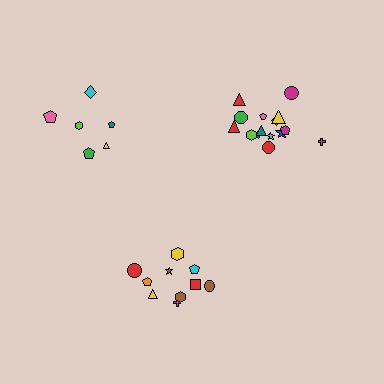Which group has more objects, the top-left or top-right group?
The top-right group.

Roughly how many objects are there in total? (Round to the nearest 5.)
Roughly 30 objects in total.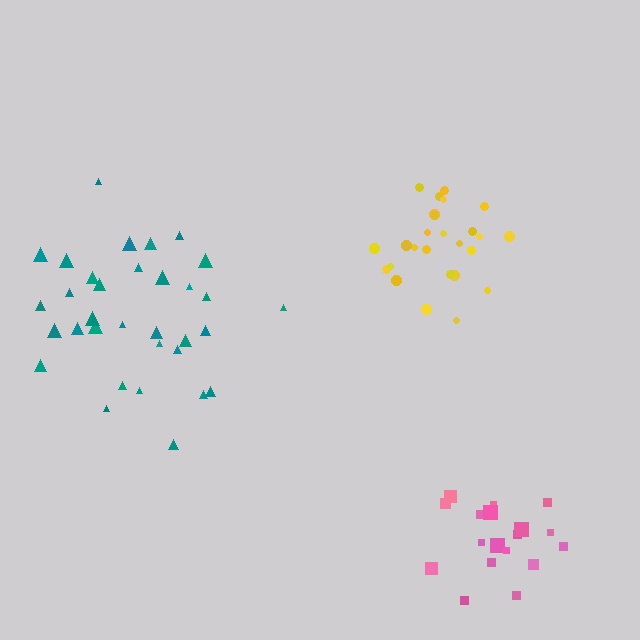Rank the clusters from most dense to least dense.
yellow, pink, teal.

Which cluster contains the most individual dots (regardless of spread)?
Teal (33).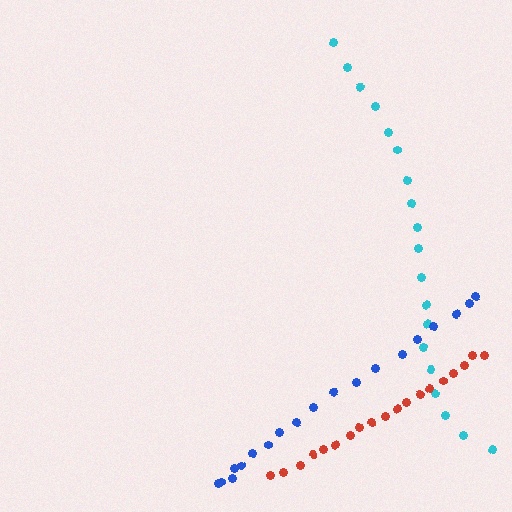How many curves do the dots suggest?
There are 3 distinct paths.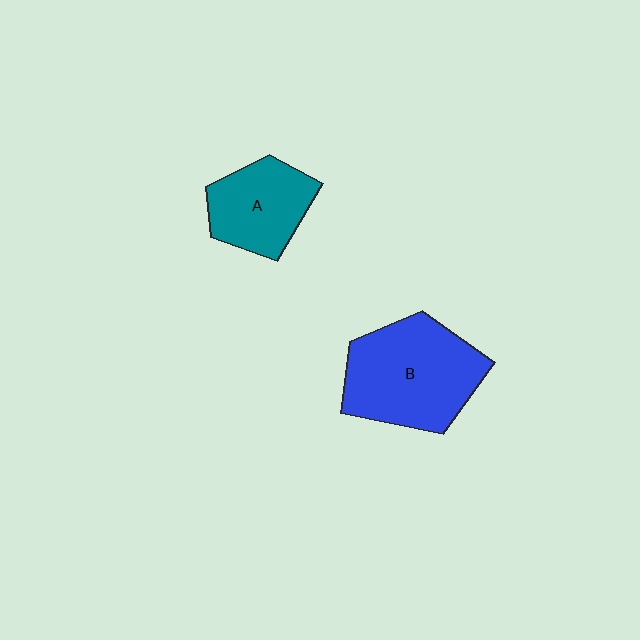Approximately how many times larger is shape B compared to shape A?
Approximately 1.6 times.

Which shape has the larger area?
Shape B (blue).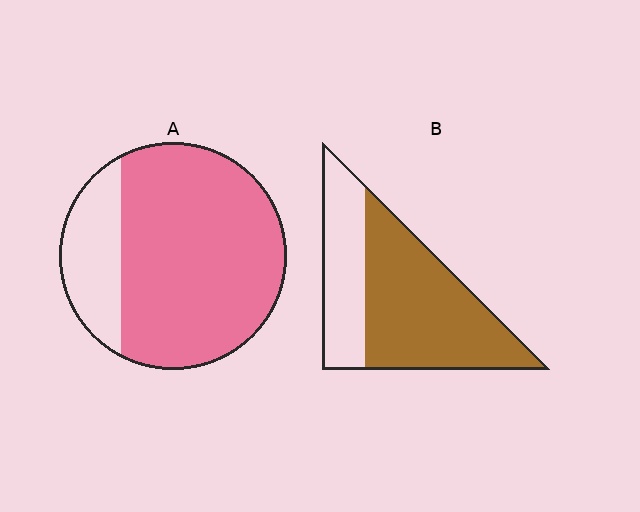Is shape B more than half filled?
Yes.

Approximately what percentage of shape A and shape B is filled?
A is approximately 80% and B is approximately 65%.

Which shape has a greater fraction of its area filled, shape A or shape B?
Shape A.